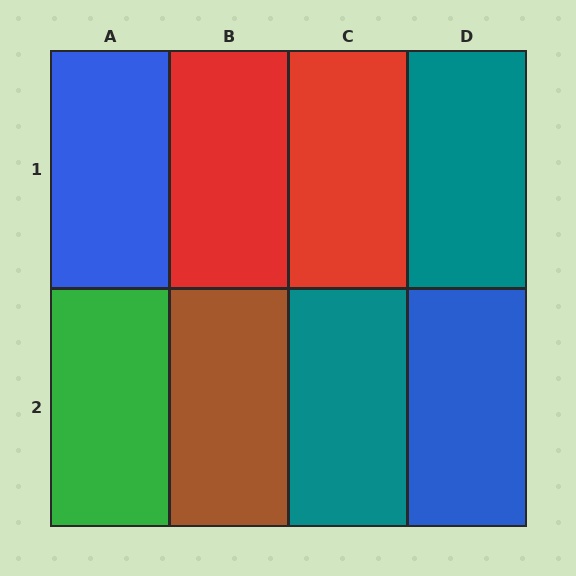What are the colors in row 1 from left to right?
Blue, red, red, teal.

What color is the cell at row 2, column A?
Green.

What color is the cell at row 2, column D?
Blue.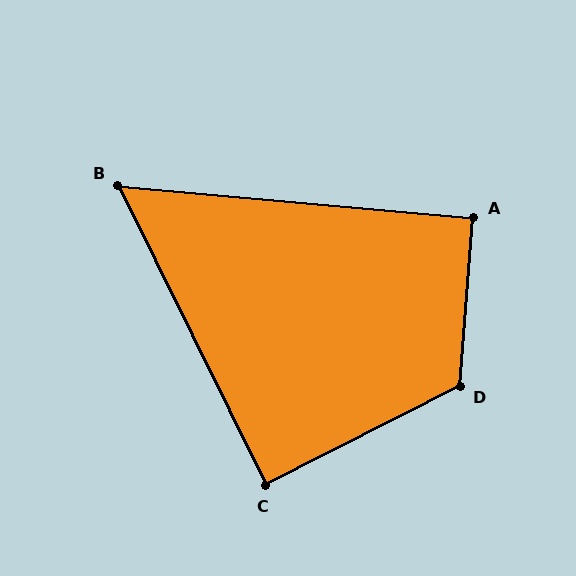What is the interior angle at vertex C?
Approximately 89 degrees (approximately right).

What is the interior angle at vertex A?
Approximately 91 degrees (approximately right).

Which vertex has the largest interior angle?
D, at approximately 121 degrees.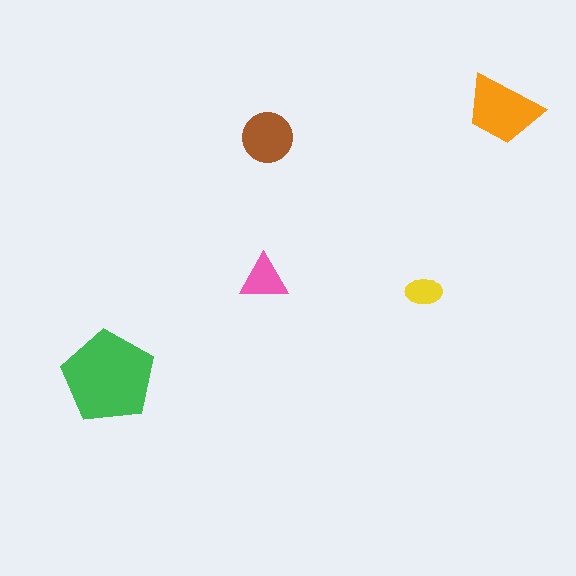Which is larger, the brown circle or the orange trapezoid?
The orange trapezoid.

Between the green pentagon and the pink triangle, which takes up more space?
The green pentagon.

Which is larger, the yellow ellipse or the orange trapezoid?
The orange trapezoid.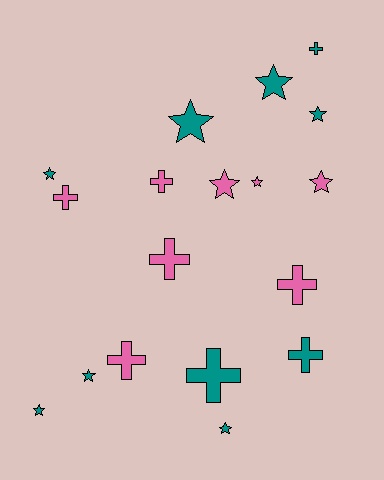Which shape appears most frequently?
Star, with 10 objects.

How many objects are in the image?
There are 18 objects.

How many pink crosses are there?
There are 5 pink crosses.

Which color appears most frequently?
Teal, with 10 objects.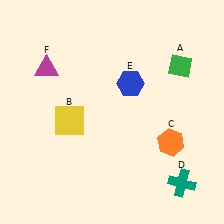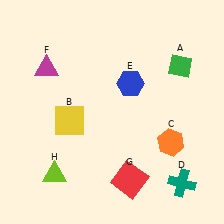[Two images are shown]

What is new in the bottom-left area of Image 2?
A lime triangle (H) was added in the bottom-left area of Image 2.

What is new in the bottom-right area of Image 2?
A red square (G) was added in the bottom-right area of Image 2.